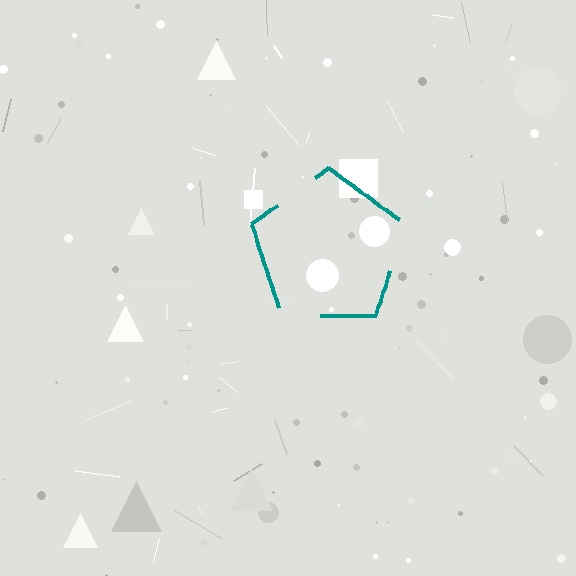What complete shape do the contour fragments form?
The contour fragments form a pentagon.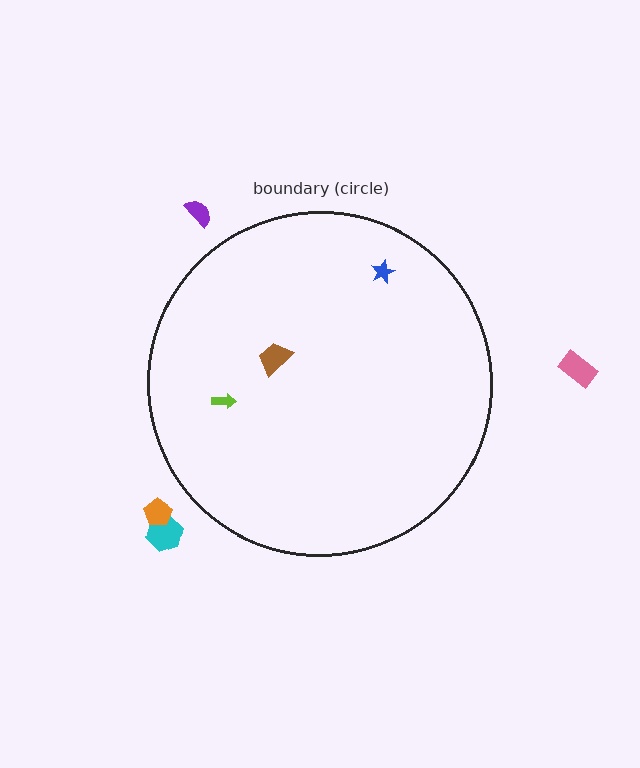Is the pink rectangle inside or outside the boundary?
Outside.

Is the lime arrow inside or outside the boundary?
Inside.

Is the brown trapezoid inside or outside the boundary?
Inside.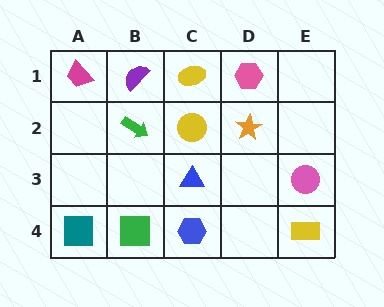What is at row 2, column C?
A yellow circle.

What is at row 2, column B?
A green arrow.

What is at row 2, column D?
An orange star.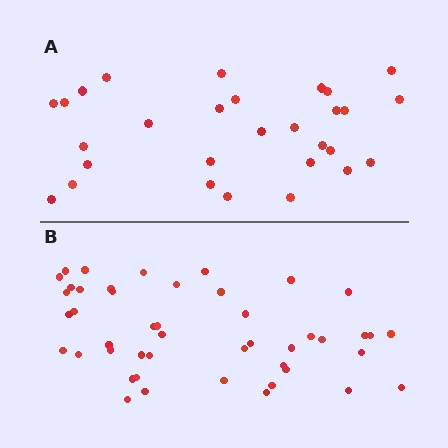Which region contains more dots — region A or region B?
Region B (the bottom region) has more dots.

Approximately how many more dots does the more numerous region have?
Region B has approximately 15 more dots than region A.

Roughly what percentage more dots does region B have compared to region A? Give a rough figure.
About 60% more.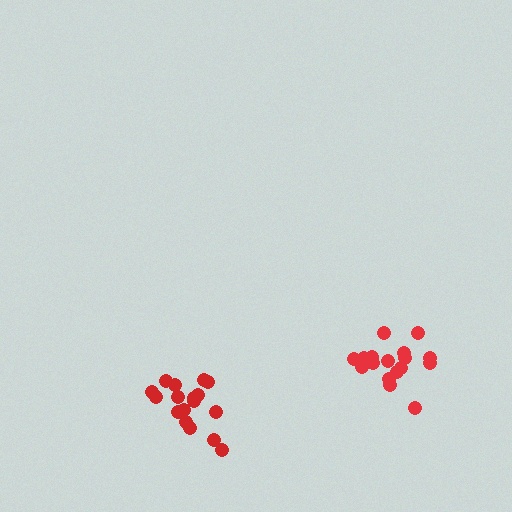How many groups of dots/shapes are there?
There are 2 groups.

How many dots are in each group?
Group 1: 17 dots, Group 2: 17 dots (34 total).